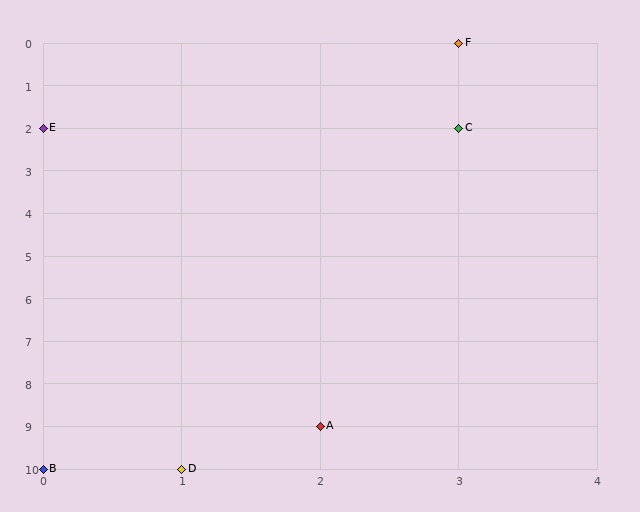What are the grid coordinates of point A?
Point A is at grid coordinates (2, 9).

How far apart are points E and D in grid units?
Points E and D are 1 column and 8 rows apart (about 8.1 grid units diagonally).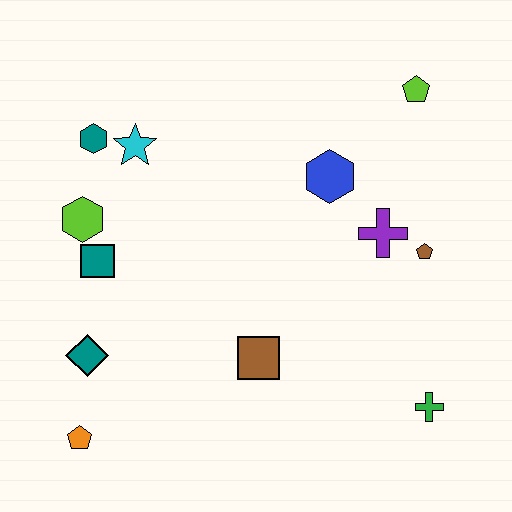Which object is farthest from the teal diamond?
The lime pentagon is farthest from the teal diamond.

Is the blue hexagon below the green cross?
No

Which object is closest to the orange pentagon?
The teal diamond is closest to the orange pentagon.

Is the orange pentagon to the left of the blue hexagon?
Yes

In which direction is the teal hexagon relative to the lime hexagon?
The teal hexagon is above the lime hexagon.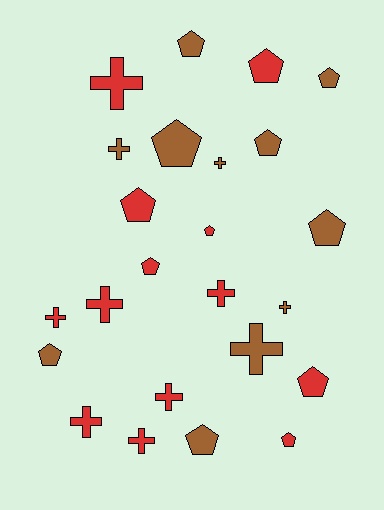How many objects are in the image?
There are 24 objects.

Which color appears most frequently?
Red, with 13 objects.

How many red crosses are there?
There are 7 red crosses.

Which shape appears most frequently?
Pentagon, with 13 objects.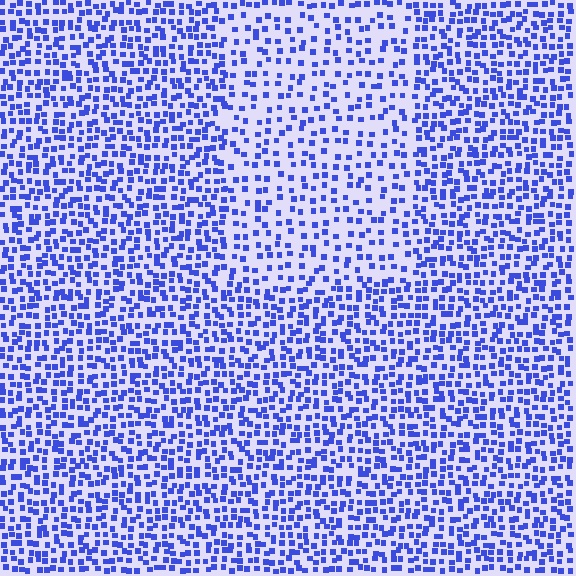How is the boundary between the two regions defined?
The boundary is defined by a change in element density (approximately 1.8x ratio). All elements are the same color, size, and shape.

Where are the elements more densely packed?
The elements are more densely packed outside the rectangle boundary.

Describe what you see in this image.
The image contains small blue elements arranged at two different densities. A rectangle-shaped region is visible where the elements are less densely packed than the surrounding area.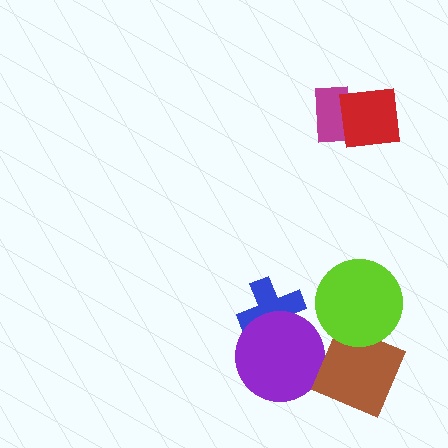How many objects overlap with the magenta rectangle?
1 object overlaps with the magenta rectangle.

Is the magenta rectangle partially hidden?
Yes, it is partially covered by another shape.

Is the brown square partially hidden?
Yes, it is partially covered by another shape.